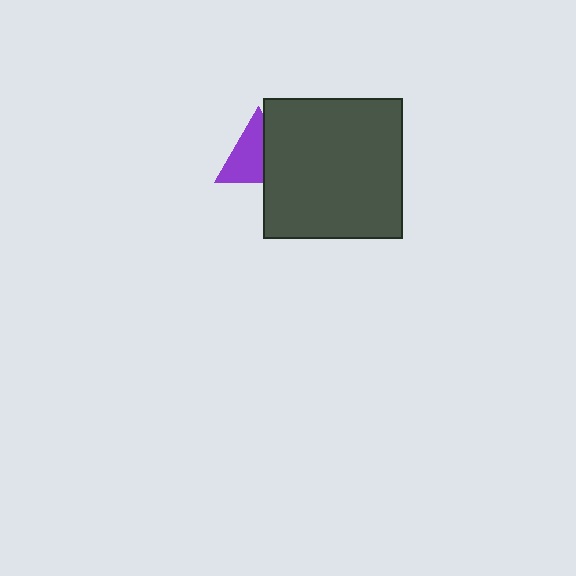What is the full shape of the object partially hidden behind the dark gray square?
The partially hidden object is a purple triangle.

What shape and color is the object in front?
The object in front is a dark gray square.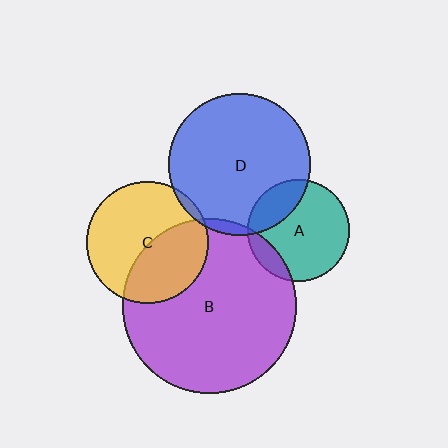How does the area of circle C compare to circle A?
Approximately 1.4 times.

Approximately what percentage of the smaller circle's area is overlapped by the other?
Approximately 5%.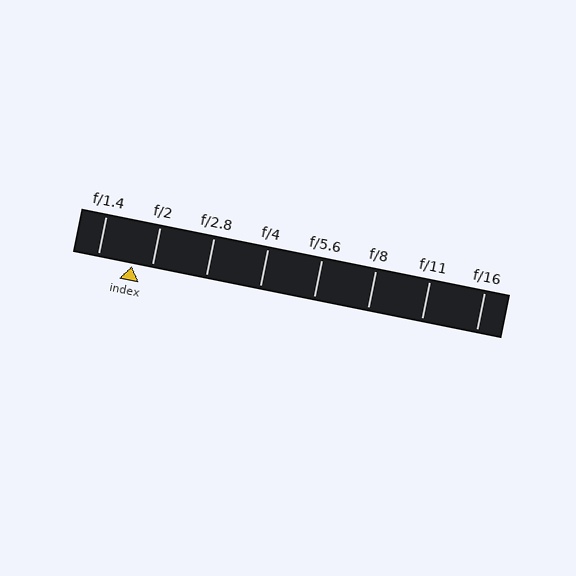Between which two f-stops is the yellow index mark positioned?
The index mark is between f/1.4 and f/2.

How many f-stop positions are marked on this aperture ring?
There are 8 f-stop positions marked.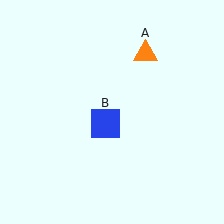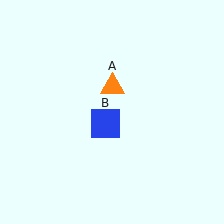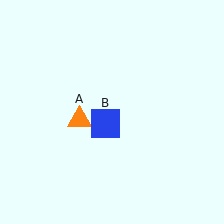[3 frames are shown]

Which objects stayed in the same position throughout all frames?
Blue square (object B) remained stationary.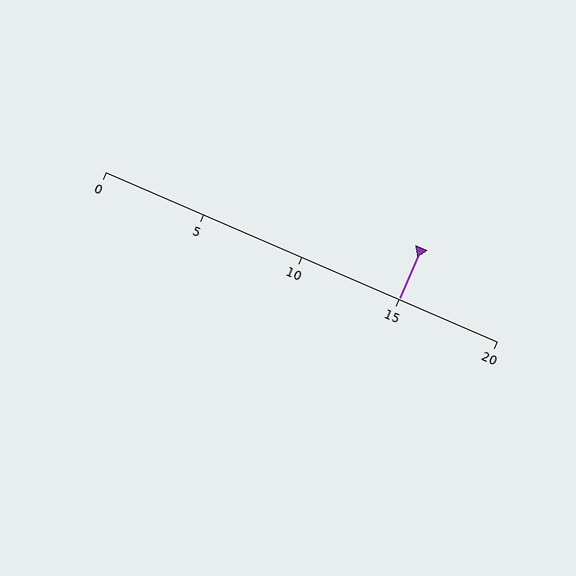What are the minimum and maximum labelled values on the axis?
The axis runs from 0 to 20.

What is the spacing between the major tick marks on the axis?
The major ticks are spaced 5 apart.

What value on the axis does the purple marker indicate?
The marker indicates approximately 15.